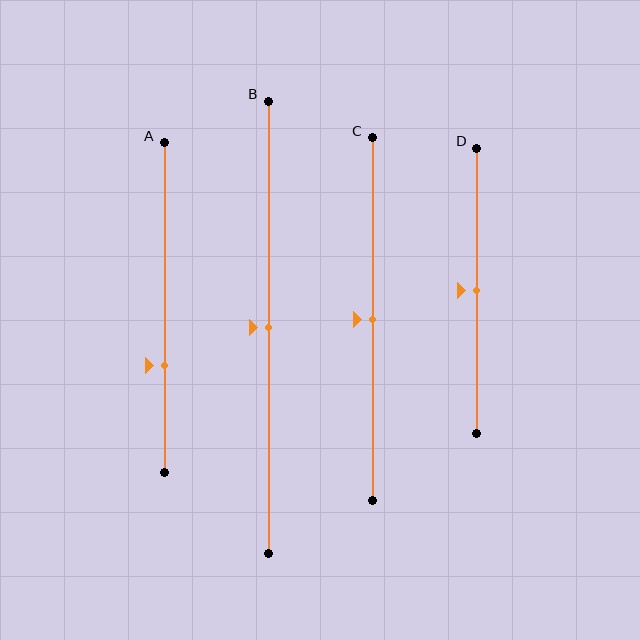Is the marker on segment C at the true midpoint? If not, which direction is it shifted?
Yes, the marker on segment C is at the true midpoint.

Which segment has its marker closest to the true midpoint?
Segment B has its marker closest to the true midpoint.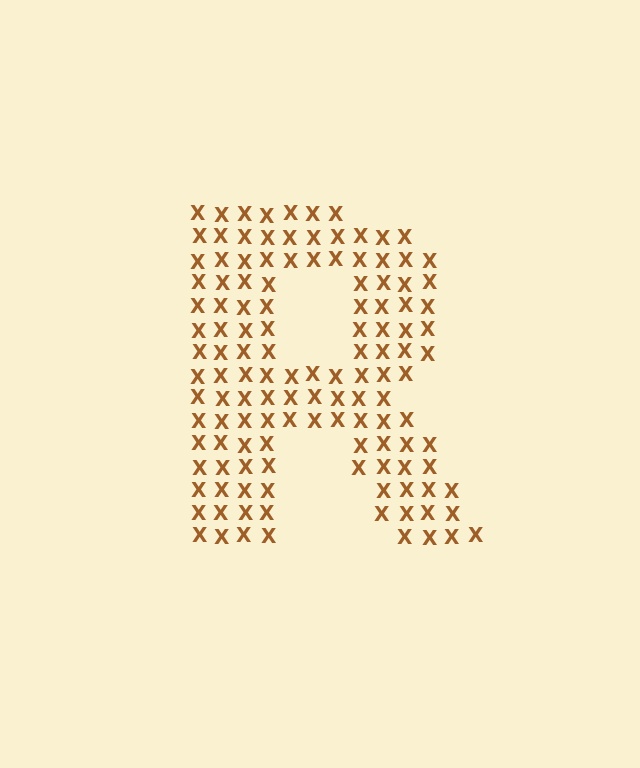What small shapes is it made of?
It is made of small letter X's.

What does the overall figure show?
The overall figure shows the letter R.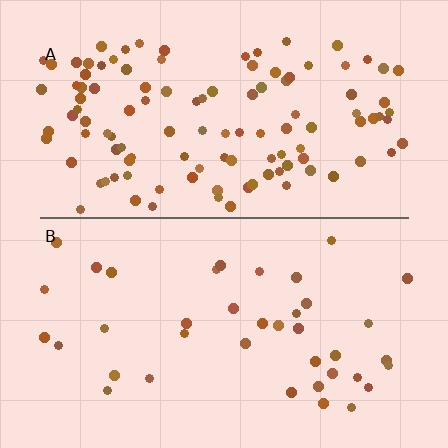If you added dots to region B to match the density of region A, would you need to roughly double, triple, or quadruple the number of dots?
Approximately triple.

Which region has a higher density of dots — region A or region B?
A (the top).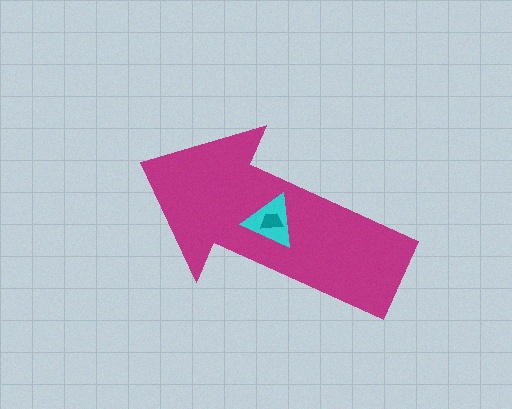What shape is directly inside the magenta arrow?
The cyan triangle.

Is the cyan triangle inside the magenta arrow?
Yes.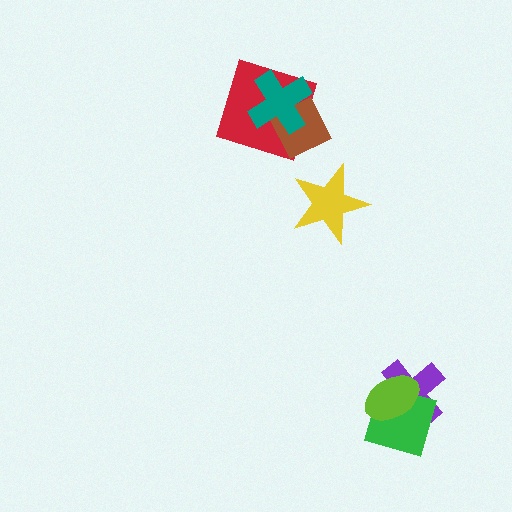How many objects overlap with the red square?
2 objects overlap with the red square.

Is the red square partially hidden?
Yes, it is partially covered by another shape.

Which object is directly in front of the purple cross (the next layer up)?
The green square is directly in front of the purple cross.